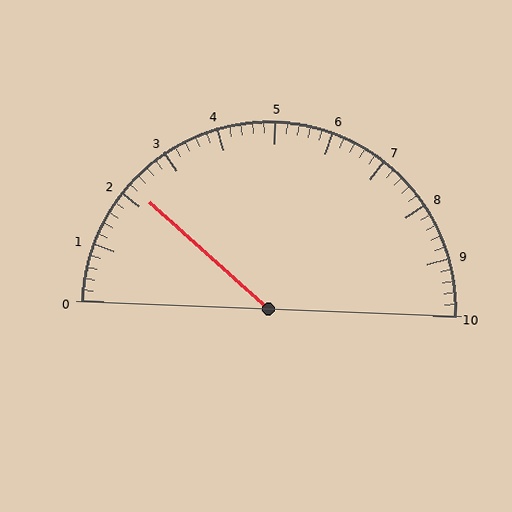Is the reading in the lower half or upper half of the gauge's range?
The reading is in the lower half of the range (0 to 10).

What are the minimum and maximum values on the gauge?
The gauge ranges from 0 to 10.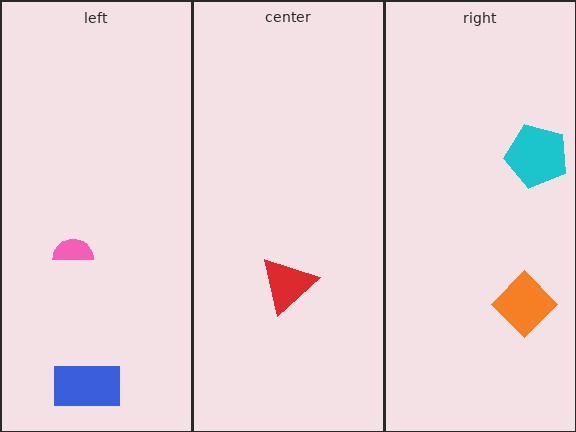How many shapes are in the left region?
2.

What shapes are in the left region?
The blue rectangle, the pink semicircle.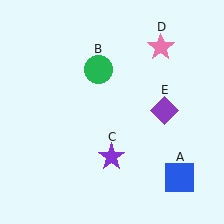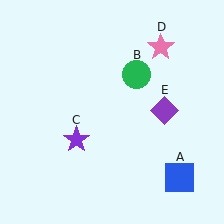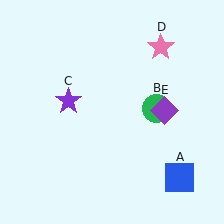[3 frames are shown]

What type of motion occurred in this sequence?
The green circle (object B), purple star (object C) rotated clockwise around the center of the scene.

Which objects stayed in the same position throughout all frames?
Blue square (object A) and pink star (object D) and purple diamond (object E) remained stationary.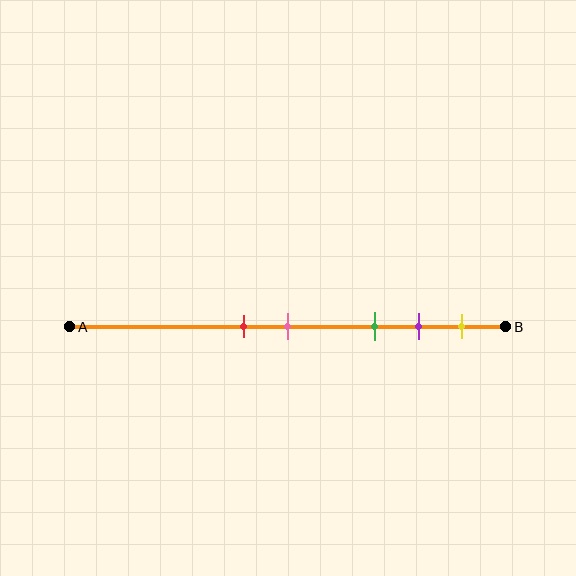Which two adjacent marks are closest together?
The red and pink marks are the closest adjacent pair.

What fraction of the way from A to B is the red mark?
The red mark is approximately 40% (0.4) of the way from A to B.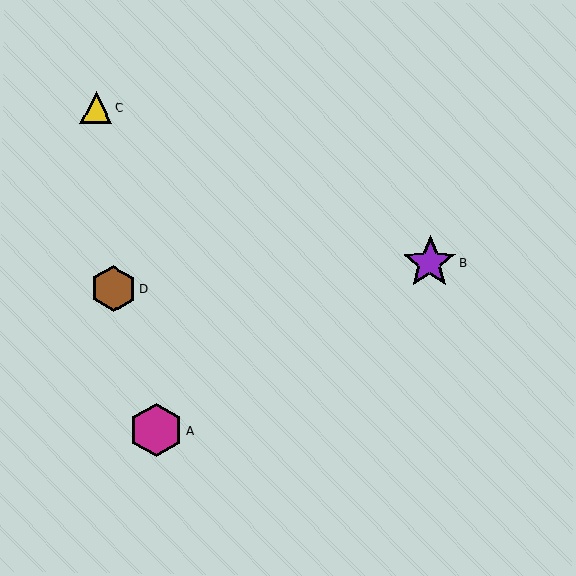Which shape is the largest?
The purple star (labeled B) is the largest.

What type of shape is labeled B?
Shape B is a purple star.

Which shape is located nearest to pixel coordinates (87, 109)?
The yellow triangle (labeled C) at (96, 108) is nearest to that location.